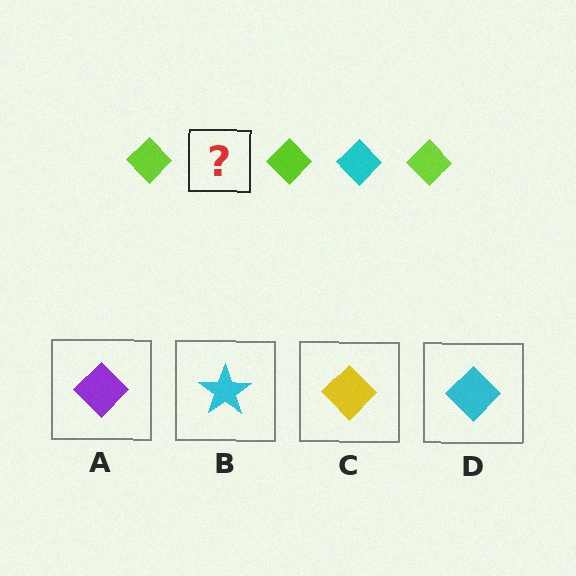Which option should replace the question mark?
Option D.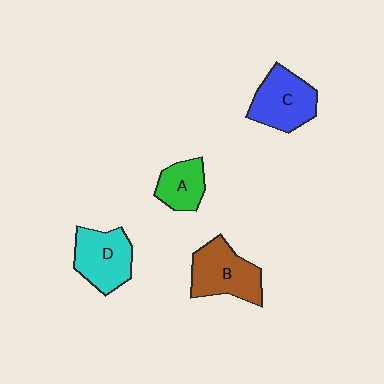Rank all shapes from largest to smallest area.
From largest to smallest: B (brown), C (blue), D (cyan), A (green).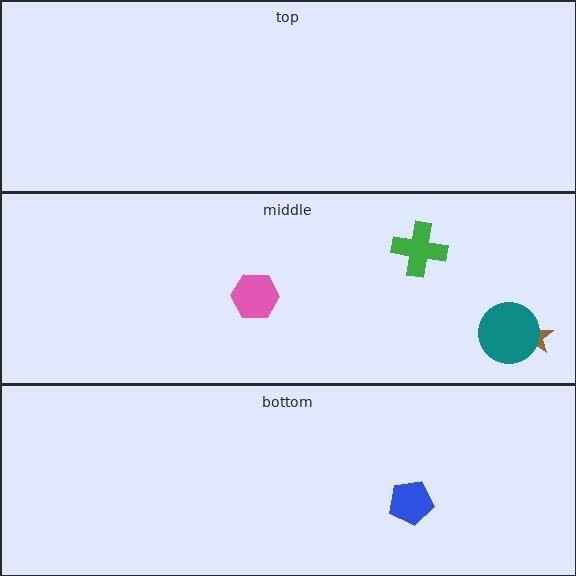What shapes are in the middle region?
The pink hexagon, the brown star, the green cross, the teal circle.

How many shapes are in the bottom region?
1.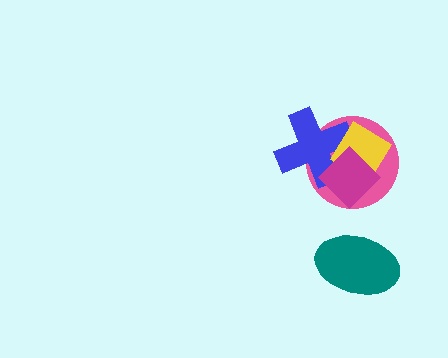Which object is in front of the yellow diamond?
The magenta diamond is in front of the yellow diamond.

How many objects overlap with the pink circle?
3 objects overlap with the pink circle.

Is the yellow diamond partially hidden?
Yes, it is partially covered by another shape.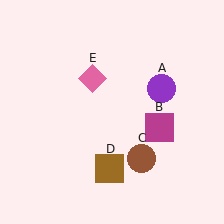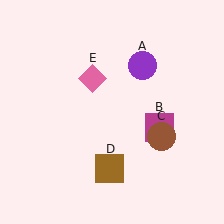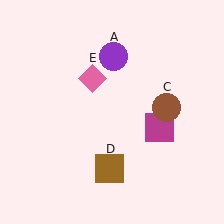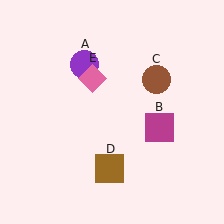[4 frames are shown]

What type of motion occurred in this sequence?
The purple circle (object A), brown circle (object C) rotated counterclockwise around the center of the scene.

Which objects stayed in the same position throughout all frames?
Magenta square (object B) and brown square (object D) and pink diamond (object E) remained stationary.